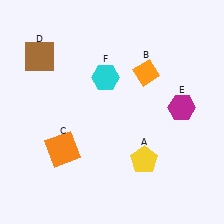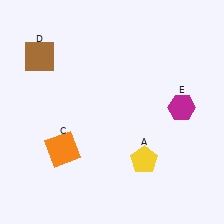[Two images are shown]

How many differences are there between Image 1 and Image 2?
There are 2 differences between the two images.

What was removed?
The orange diamond (B), the cyan hexagon (F) were removed in Image 2.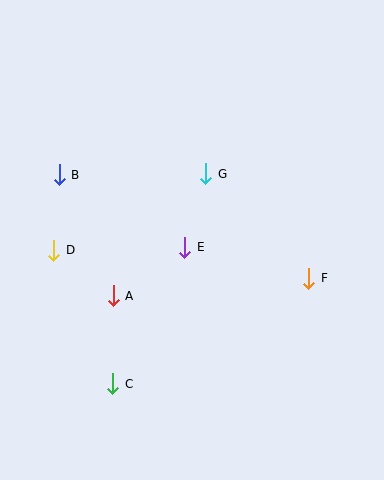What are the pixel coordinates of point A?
Point A is at (113, 296).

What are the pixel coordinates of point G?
Point G is at (206, 174).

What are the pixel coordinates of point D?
Point D is at (54, 250).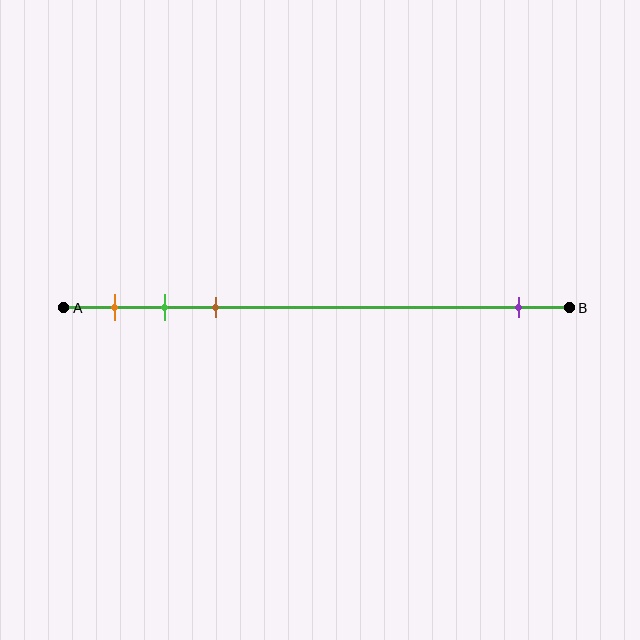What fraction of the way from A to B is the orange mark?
The orange mark is approximately 10% (0.1) of the way from A to B.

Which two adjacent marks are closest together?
The green and brown marks are the closest adjacent pair.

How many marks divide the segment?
There are 4 marks dividing the segment.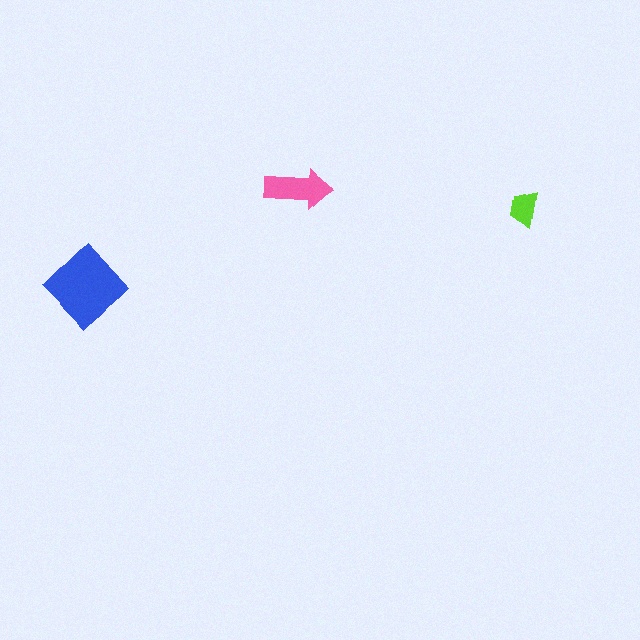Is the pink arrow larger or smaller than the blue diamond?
Smaller.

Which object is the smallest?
The lime trapezoid.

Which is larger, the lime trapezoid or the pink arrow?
The pink arrow.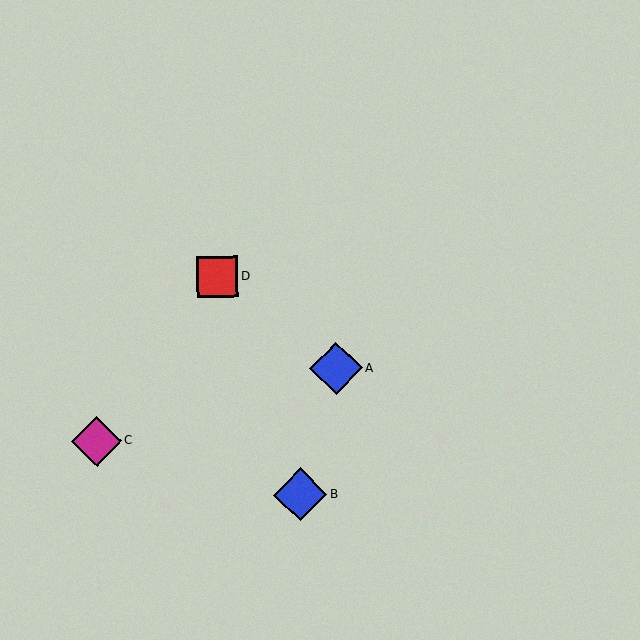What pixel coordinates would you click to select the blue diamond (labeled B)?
Click at (300, 494) to select the blue diamond B.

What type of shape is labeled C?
Shape C is a magenta diamond.